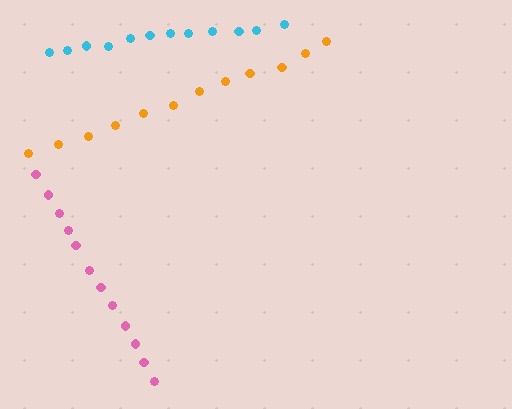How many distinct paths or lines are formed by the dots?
There are 3 distinct paths.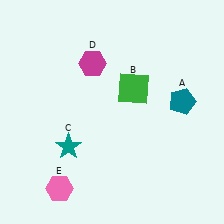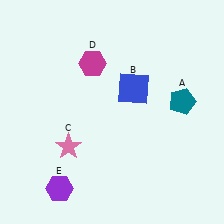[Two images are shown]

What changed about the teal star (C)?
In Image 1, C is teal. In Image 2, it changed to pink.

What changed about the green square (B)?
In Image 1, B is green. In Image 2, it changed to blue.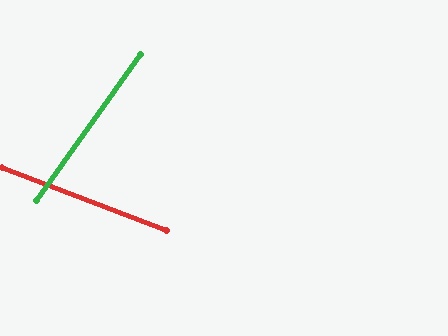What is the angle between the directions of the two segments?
Approximately 75 degrees.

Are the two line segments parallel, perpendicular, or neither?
Neither parallel nor perpendicular — they differ by about 75°.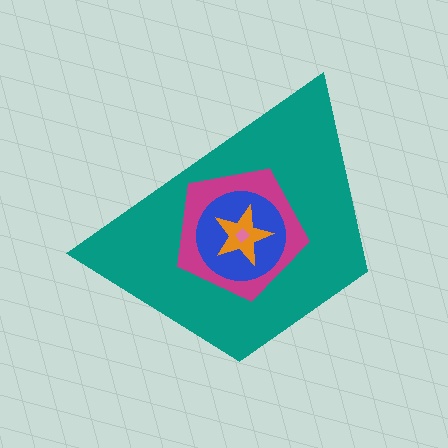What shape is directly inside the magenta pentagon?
The blue circle.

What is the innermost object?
The pink diamond.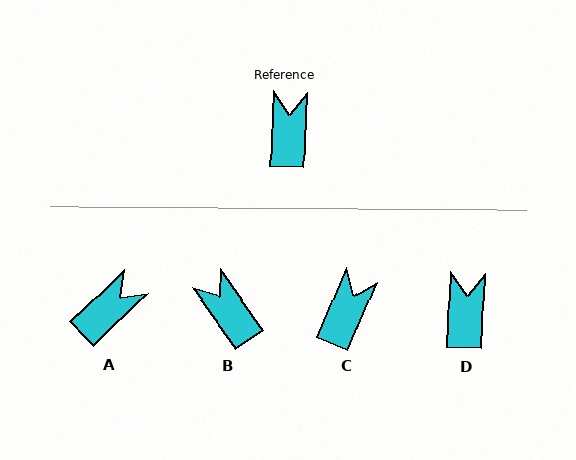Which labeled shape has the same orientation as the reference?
D.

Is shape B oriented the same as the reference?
No, it is off by about 38 degrees.